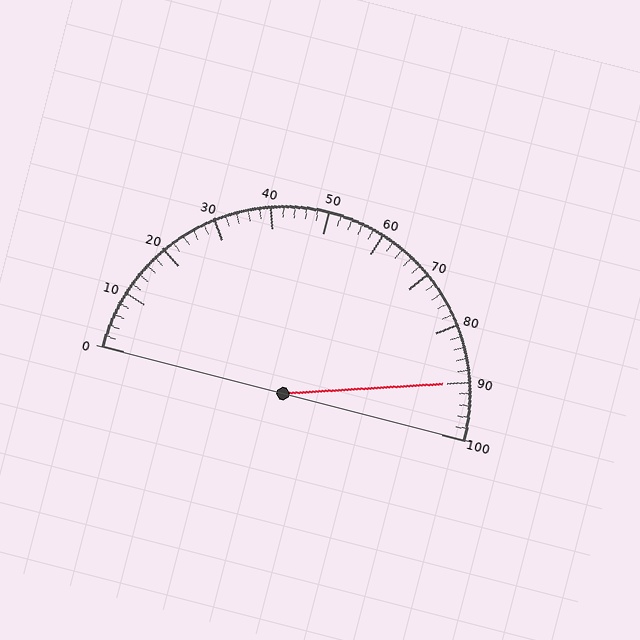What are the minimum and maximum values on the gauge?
The gauge ranges from 0 to 100.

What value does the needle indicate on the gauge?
The needle indicates approximately 90.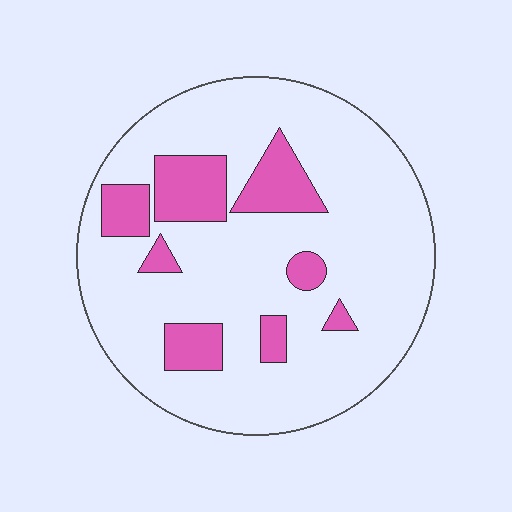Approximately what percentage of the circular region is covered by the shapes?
Approximately 20%.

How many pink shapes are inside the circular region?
8.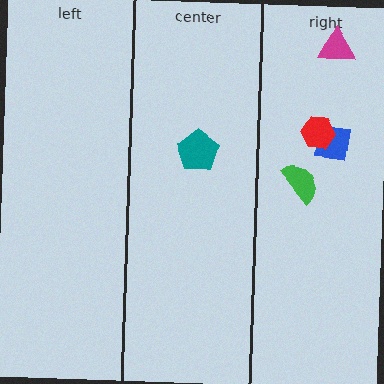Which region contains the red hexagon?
The right region.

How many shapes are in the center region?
1.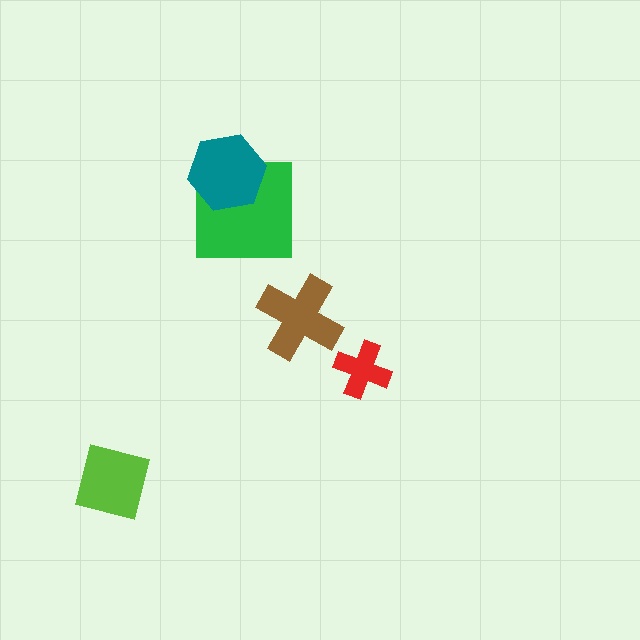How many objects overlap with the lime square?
0 objects overlap with the lime square.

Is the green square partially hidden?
Yes, it is partially covered by another shape.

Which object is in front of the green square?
The teal hexagon is in front of the green square.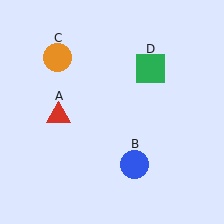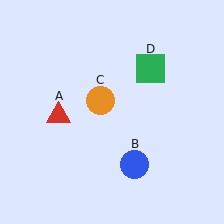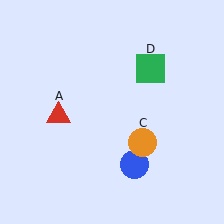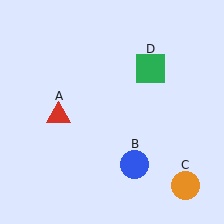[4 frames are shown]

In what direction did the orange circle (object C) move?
The orange circle (object C) moved down and to the right.